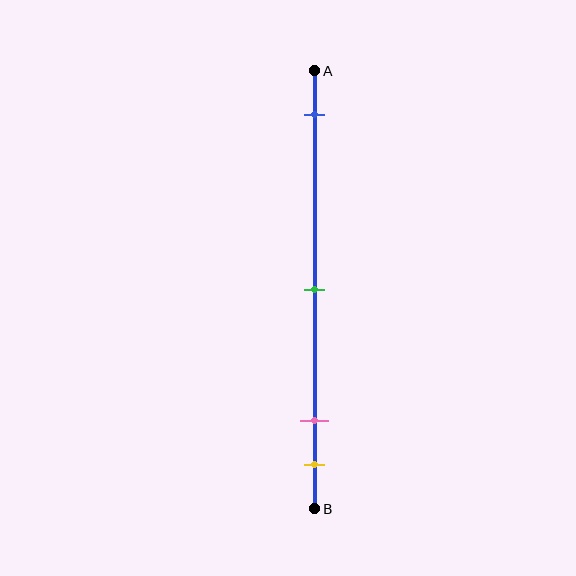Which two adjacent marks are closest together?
The pink and yellow marks are the closest adjacent pair.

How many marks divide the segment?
There are 4 marks dividing the segment.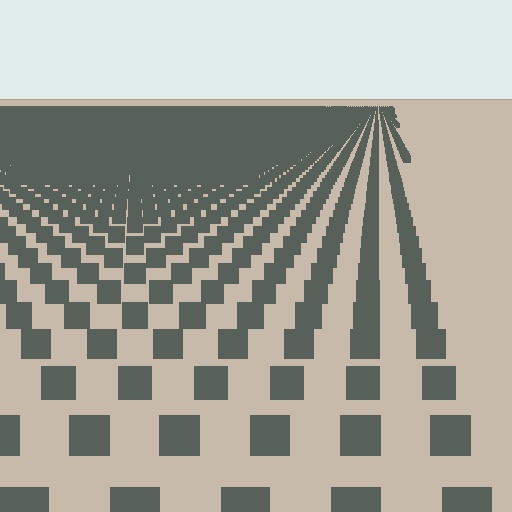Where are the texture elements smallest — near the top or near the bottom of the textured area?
Near the top.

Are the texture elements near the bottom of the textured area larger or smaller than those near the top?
Larger. Near the bottom, elements are closer to the viewer and appear at a bigger on-screen size.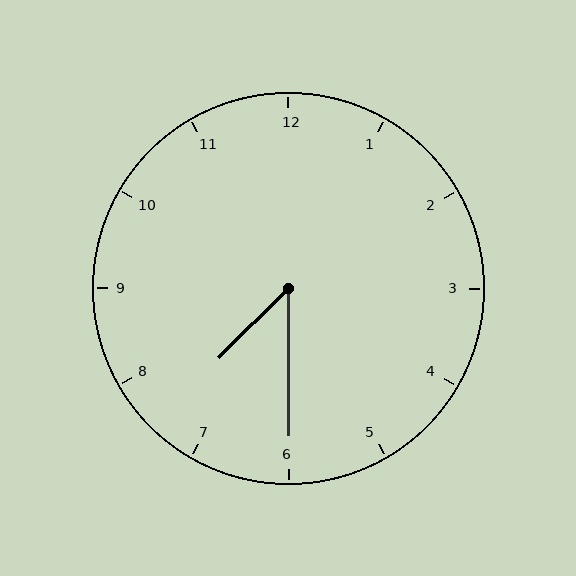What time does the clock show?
7:30.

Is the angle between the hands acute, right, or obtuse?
It is acute.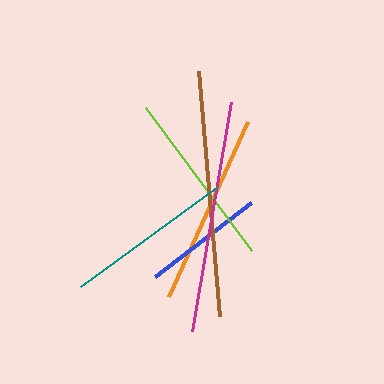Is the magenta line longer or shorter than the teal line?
The magenta line is longer than the teal line.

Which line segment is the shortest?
The blue line is the shortest at approximately 121 pixels.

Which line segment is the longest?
The brown line is the longest at approximately 245 pixels.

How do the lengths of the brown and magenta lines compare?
The brown and magenta lines are approximately the same length.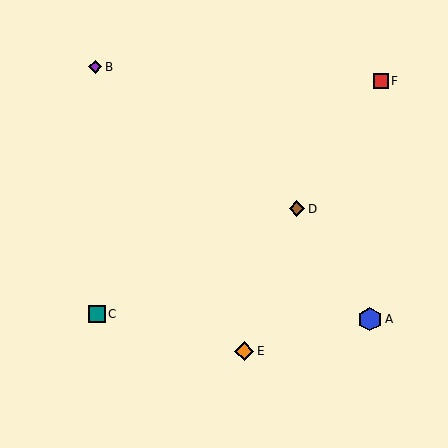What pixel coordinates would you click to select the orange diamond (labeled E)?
Click at (244, 351) to select the orange diamond E.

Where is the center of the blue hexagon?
The center of the blue hexagon is at (370, 319).